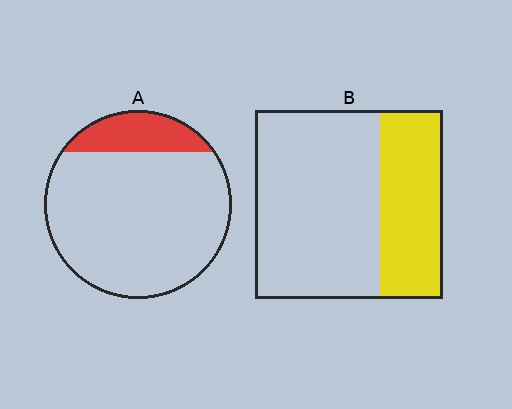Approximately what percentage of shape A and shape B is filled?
A is approximately 15% and B is approximately 35%.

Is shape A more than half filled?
No.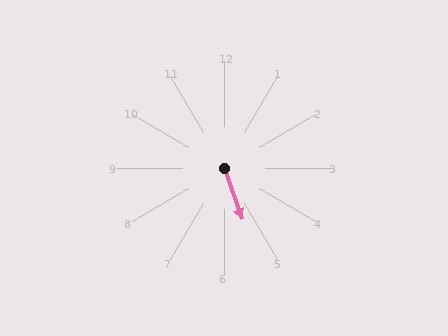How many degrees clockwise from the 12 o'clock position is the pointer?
Approximately 161 degrees.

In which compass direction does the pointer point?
South.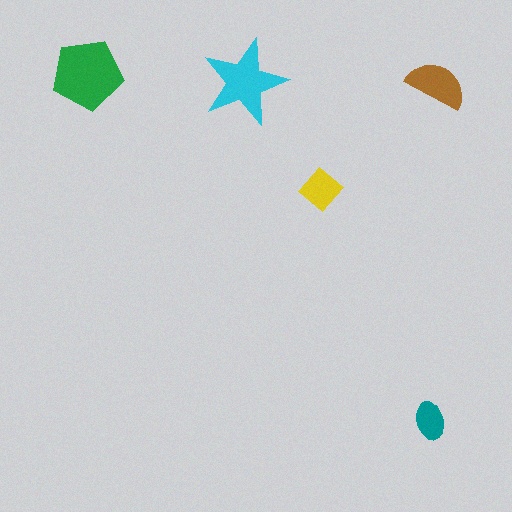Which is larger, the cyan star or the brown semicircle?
The cyan star.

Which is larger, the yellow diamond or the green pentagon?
The green pentagon.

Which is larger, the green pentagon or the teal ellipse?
The green pentagon.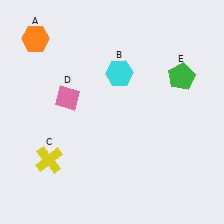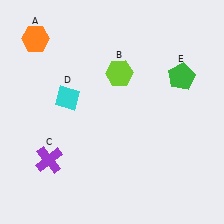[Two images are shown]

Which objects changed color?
B changed from cyan to lime. C changed from yellow to purple. D changed from pink to cyan.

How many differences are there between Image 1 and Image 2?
There are 3 differences between the two images.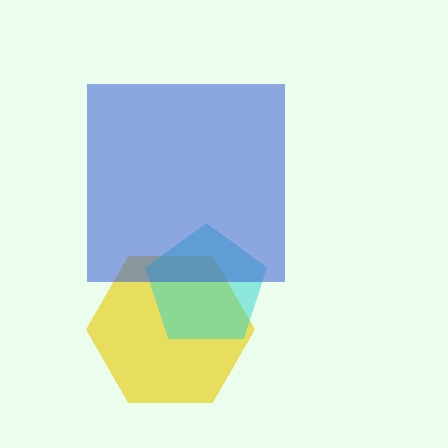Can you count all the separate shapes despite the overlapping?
Yes, there are 3 separate shapes.